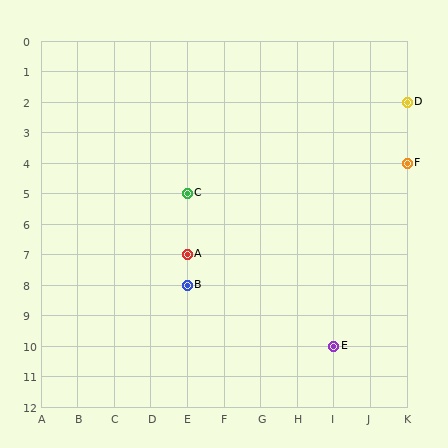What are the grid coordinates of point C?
Point C is at grid coordinates (E, 5).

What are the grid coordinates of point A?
Point A is at grid coordinates (E, 7).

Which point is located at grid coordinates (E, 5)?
Point C is at (E, 5).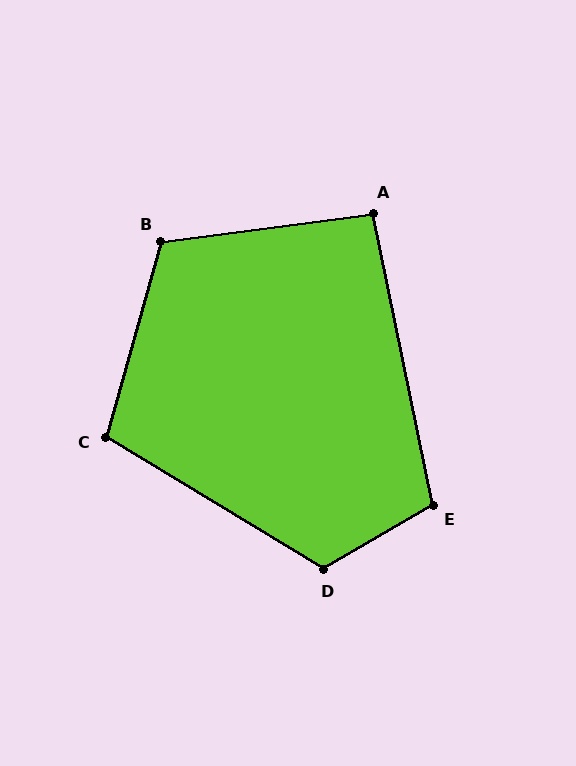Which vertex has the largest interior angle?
D, at approximately 118 degrees.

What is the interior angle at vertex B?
Approximately 113 degrees (obtuse).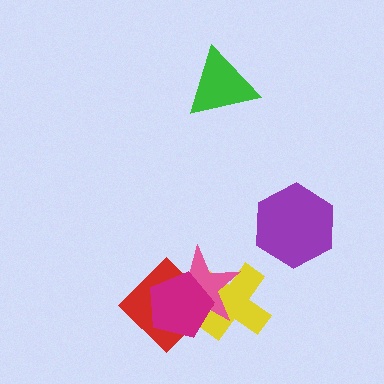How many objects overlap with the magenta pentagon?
3 objects overlap with the magenta pentagon.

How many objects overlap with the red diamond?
2 objects overlap with the red diamond.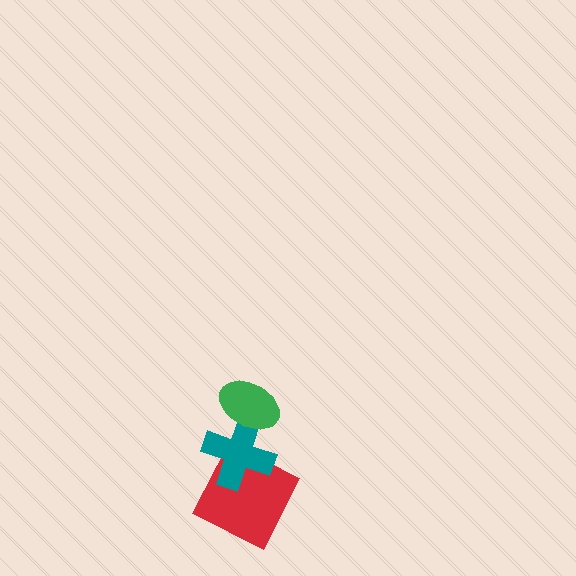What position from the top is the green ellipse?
The green ellipse is 1st from the top.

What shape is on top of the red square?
The teal cross is on top of the red square.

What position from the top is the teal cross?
The teal cross is 2nd from the top.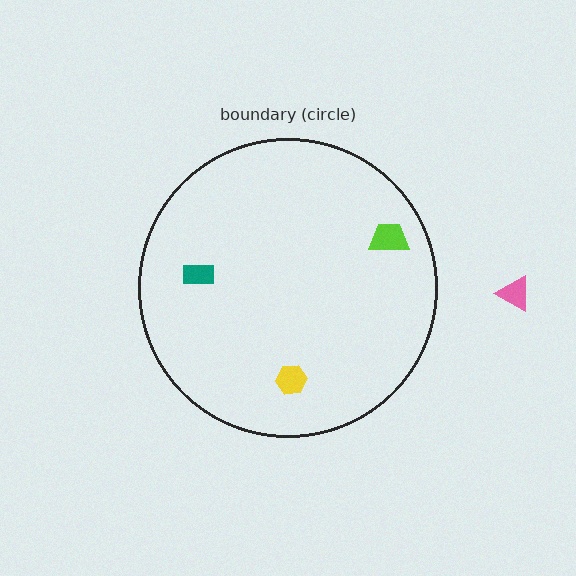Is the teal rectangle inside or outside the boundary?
Inside.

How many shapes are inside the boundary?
3 inside, 1 outside.